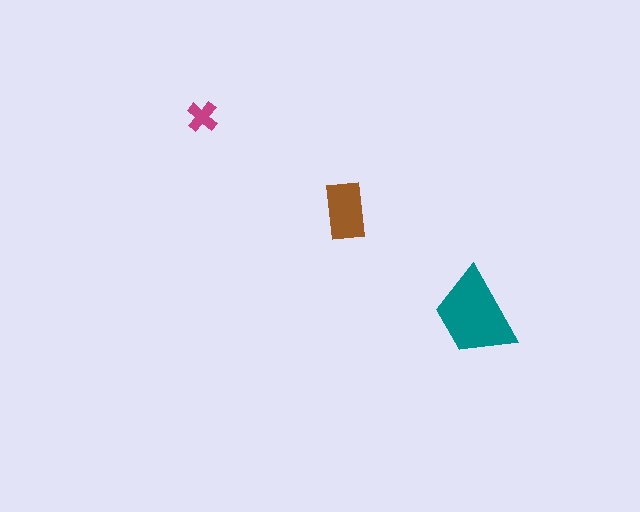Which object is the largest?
The teal trapezoid.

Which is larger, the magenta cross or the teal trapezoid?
The teal trapezoid.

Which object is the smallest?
The magenta cross.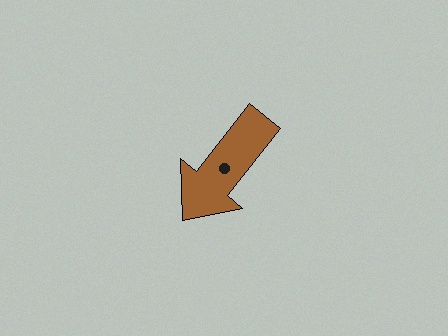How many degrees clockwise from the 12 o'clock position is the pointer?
Approximately 218 degrees.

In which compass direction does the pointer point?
Southwest.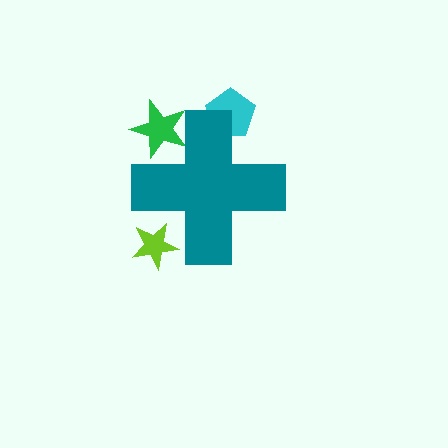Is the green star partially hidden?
Yes, the green star is partially hidden behind the teal cross.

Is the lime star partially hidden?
Yes, the lime star is partially hidden behind the teal cross.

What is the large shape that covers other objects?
A teal cross.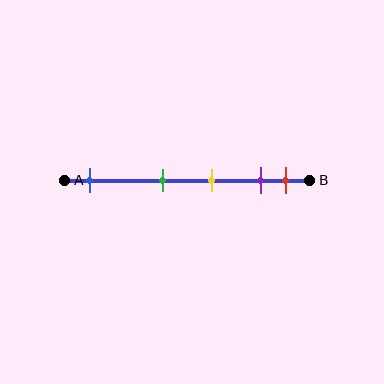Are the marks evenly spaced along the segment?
No, the marks are not evenly spaced.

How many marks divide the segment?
There are 5 marks dividing the segment.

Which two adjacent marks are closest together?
The purple and red marks are the closest adjacent pair.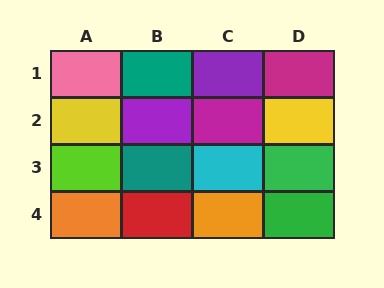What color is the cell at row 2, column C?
Magenta.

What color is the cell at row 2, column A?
Yellow.